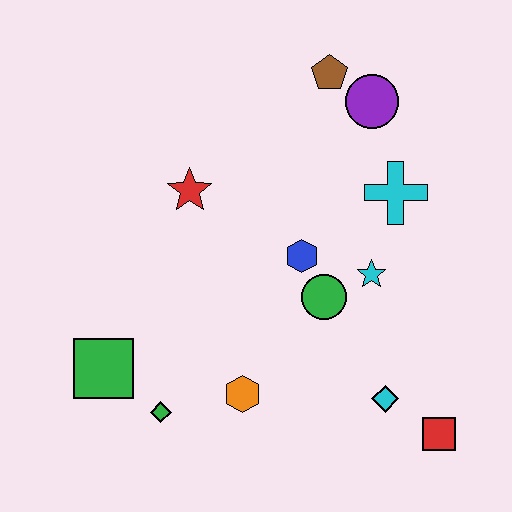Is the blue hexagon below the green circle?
No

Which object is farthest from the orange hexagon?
The brown pentagon is farthest from the orange hexagon.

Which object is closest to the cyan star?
The green circle is closest to the cyan star.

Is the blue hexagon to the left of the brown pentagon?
Yes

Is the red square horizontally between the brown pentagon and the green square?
No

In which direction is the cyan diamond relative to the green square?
The cyan diamond is to the right of the green square.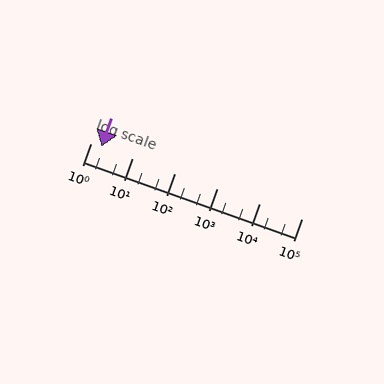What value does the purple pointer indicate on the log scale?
The pointer indicates approximately 1.8.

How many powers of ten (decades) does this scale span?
The scale spans 5 decades, from 1 to 100000.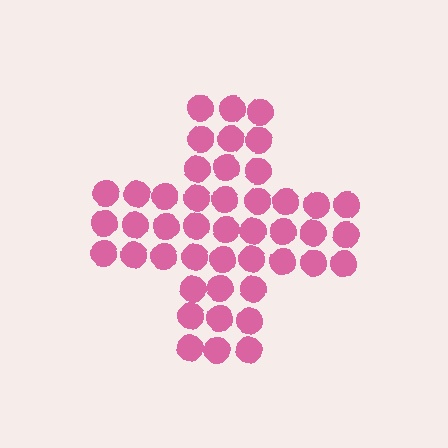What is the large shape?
The large shape is a cross.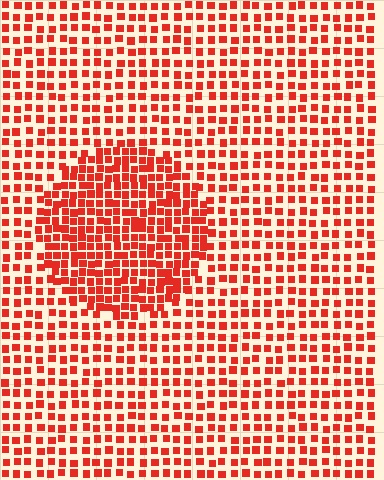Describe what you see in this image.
The image contains small red elements arranged at two different densities. A circle-shaped region is visible where the elements are more densely packed than the surrounding area.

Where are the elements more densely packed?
The elements are more densely packed inside the circle boundary.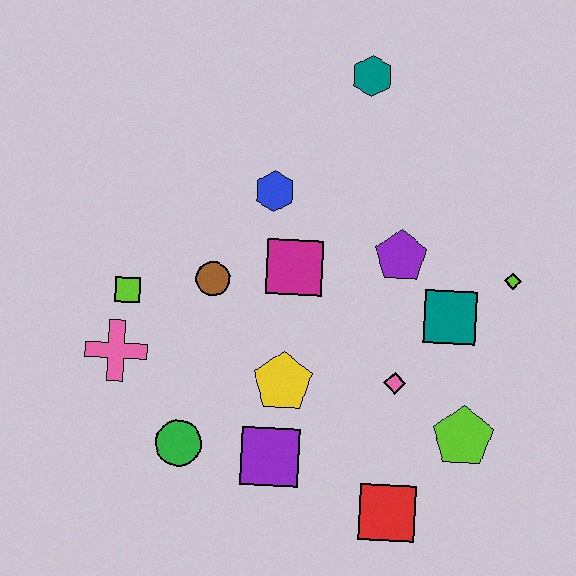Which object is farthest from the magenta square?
The red square is farthest from the magenta square.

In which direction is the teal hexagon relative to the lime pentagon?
The teal hexagon is above the lime pentagon.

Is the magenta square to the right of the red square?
No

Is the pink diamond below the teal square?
Yes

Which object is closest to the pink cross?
The lime square is closest to the pink cross.